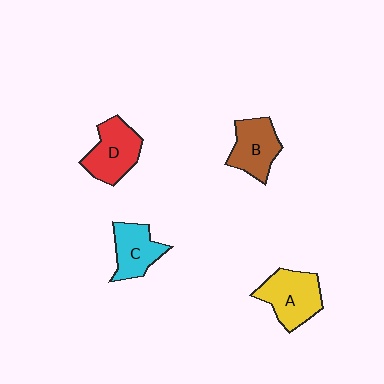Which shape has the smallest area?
Shape C (cyan).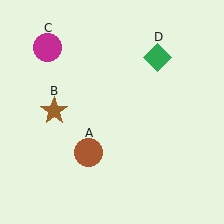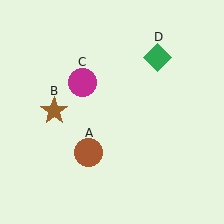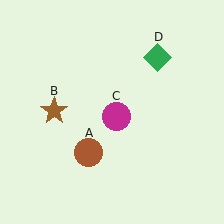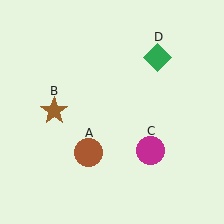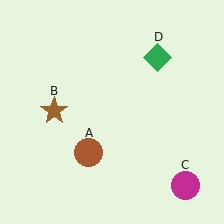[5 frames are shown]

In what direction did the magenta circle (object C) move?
The magenta circle (object C) moved down and to the right.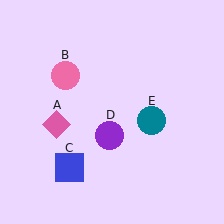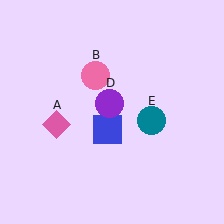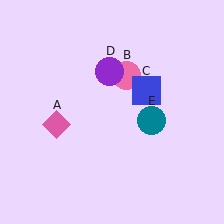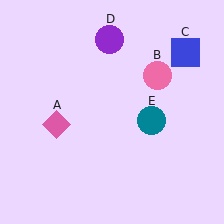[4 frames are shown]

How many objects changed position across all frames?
3 objects changed position: pink circle (object B), blue square (object C), purple circle (object D).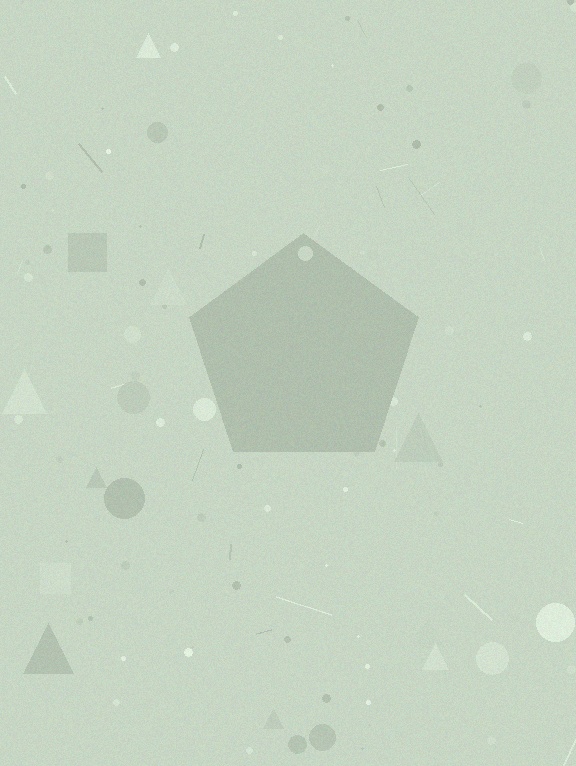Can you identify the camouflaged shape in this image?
The camouflaged shape is a pentagon.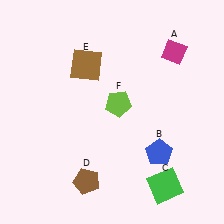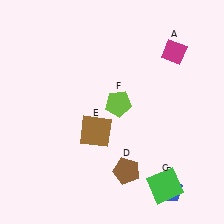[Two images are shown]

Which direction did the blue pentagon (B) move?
The blue pentagon (B) moved down.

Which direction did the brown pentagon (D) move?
The brown pentagon (D) moved right.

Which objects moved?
The objects that moved are: the blue pentagon (B), the brown pentagon (D), the brown square (E).